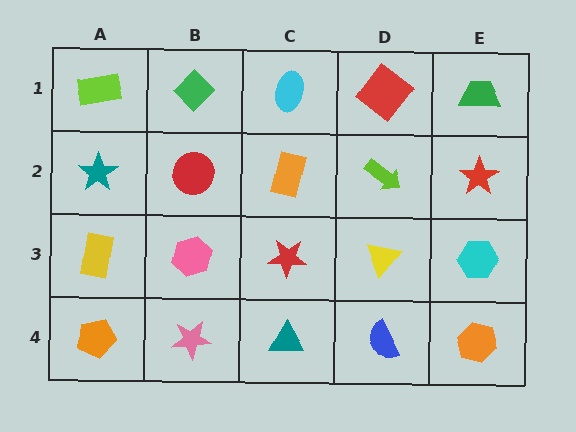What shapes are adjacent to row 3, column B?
A red circle (row 2, column B), a pink star (row 4, column B), a yellow rectangle (row 3, column A), a red star (row 3, column C).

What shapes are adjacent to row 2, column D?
A red diamond (row 1, column D), a yellow triangle (row 3, column D), an orange rectangle (row 2, column C), a red star (row 2, column E).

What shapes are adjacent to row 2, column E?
A green trapezoid (row 1, column E), a cyan hexagon (row 3, column E), a lime arrow (row 2, column D).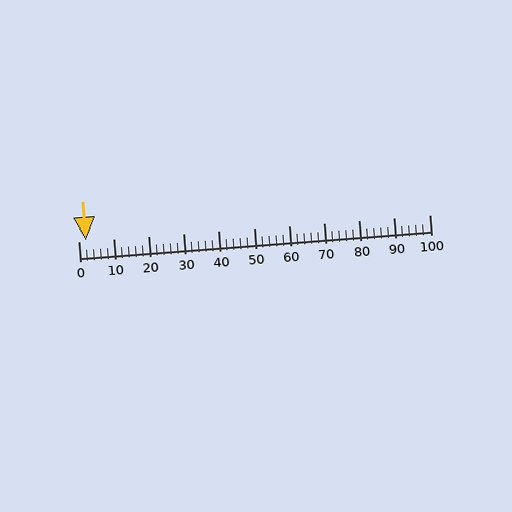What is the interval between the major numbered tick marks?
The major tick marks are spaced 10 units apart.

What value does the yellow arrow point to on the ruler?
The yellow arrow points to approximately 2.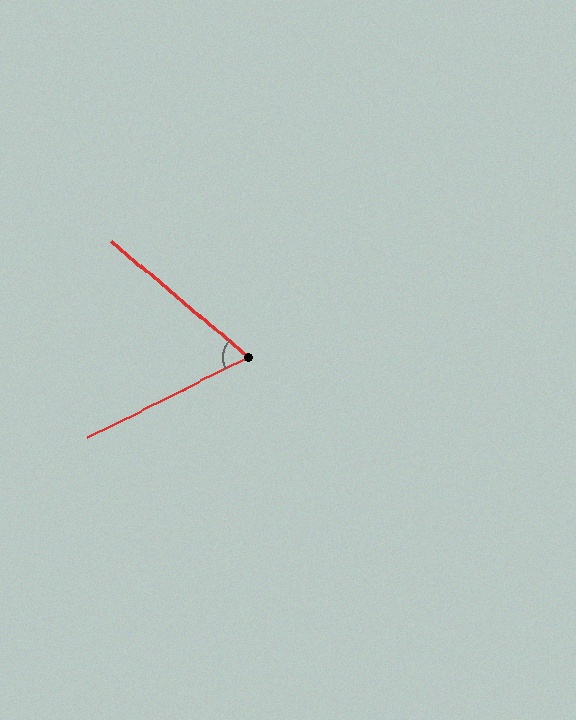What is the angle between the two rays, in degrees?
Approximately 67 degrees.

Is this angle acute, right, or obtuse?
It is acute.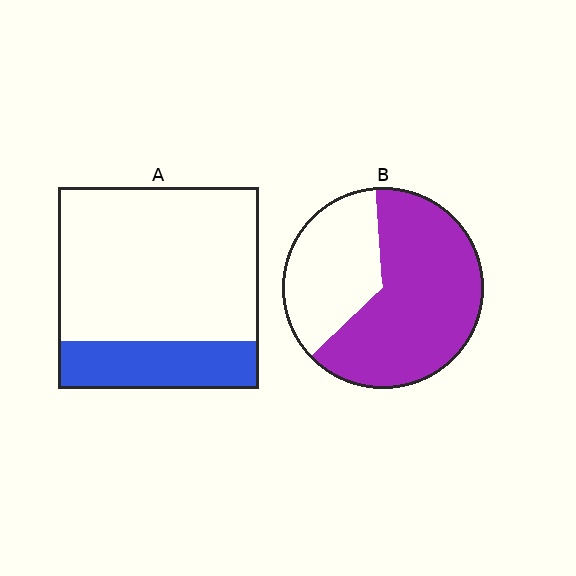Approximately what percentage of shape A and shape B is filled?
A is approximately 25% and B is approximately 65%.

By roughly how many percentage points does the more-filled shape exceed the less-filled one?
By roughly 40 percentage points (B over A).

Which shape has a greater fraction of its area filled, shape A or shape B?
Shape B.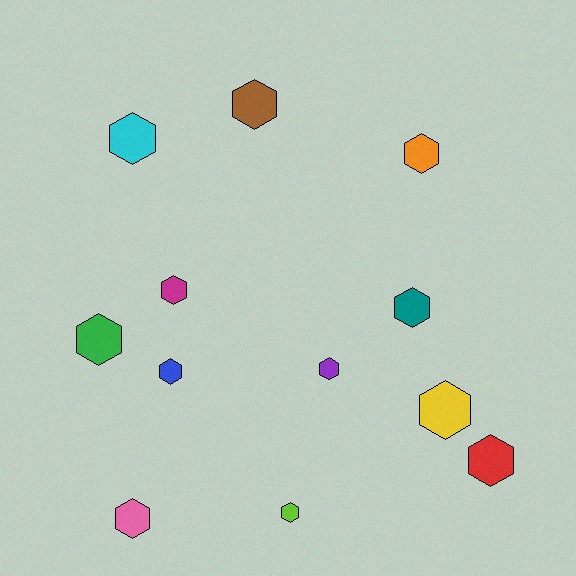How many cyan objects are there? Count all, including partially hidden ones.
There is 1 cyan object.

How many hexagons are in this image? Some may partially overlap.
There are 12 hexagons.